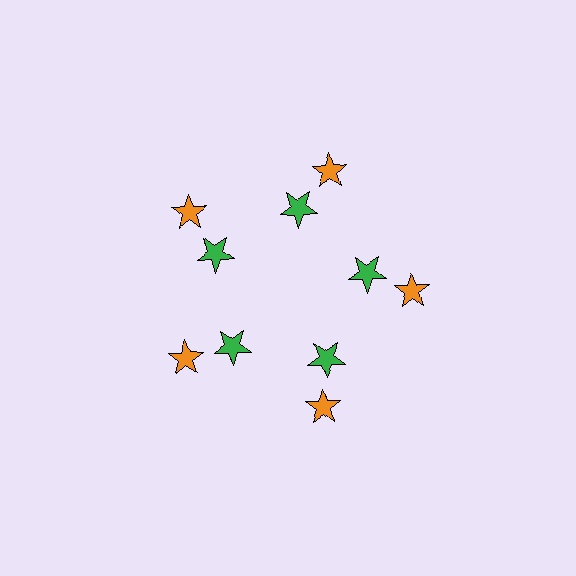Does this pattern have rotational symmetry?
Yes, this pattern has 5-fold rotational symmetry. It looks the same after rotating 72 degrees around the center.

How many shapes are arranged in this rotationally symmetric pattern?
There are 10 shapes, arranged in 5 groups of 2.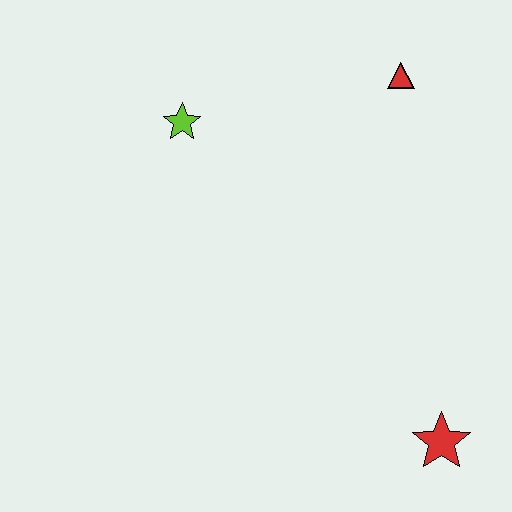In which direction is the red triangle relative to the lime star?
The red triangle is to the right of the lime star.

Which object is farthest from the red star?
The lime star is farthest from the red star.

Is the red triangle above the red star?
Yes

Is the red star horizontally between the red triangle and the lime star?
No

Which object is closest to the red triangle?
The lime star is closest to the red triangle.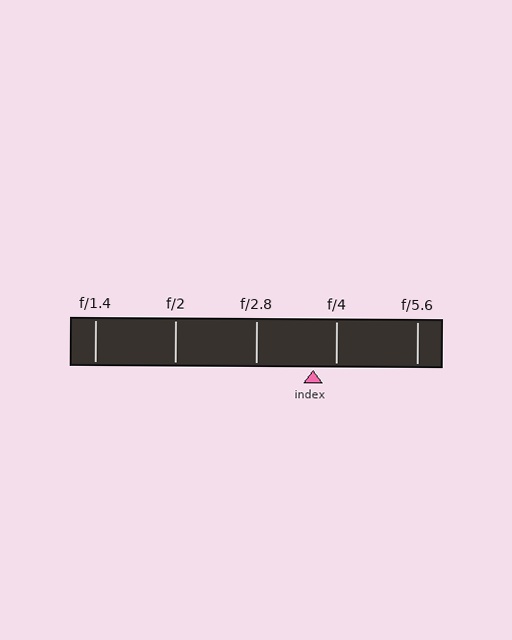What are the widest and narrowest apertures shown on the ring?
The widest aperture shown is f/1.4 and the narrowest is f/5.6.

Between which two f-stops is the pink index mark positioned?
The index mark is between f/2.8 and f/4.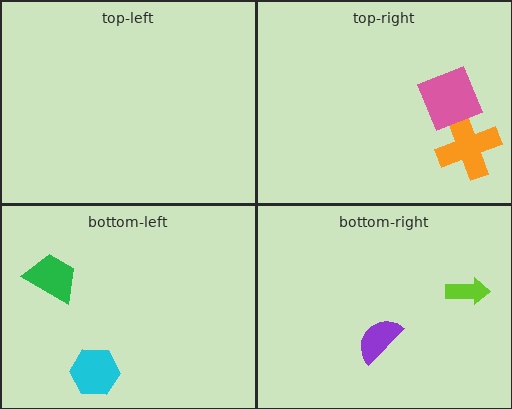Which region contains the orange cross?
The top-right region.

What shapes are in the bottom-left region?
The cyan hexagon, the green trapezoid.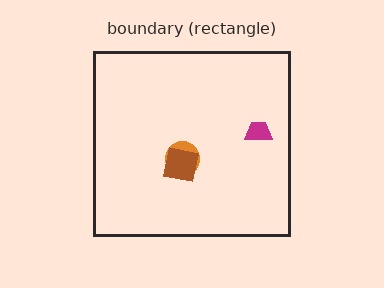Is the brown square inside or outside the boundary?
Inside.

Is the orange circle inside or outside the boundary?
Inside.